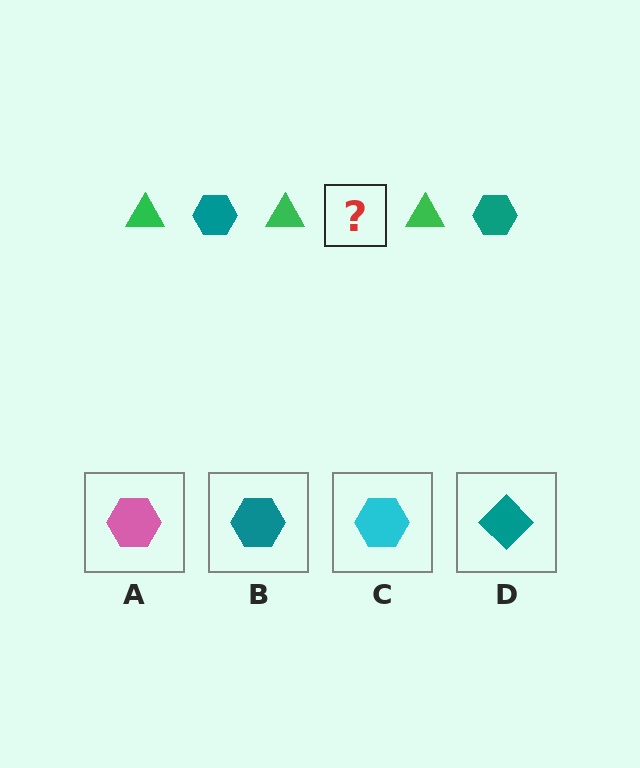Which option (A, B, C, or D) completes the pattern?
B.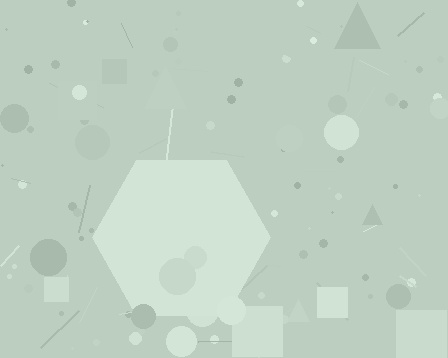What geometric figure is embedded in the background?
A hexagon is embedded in the background.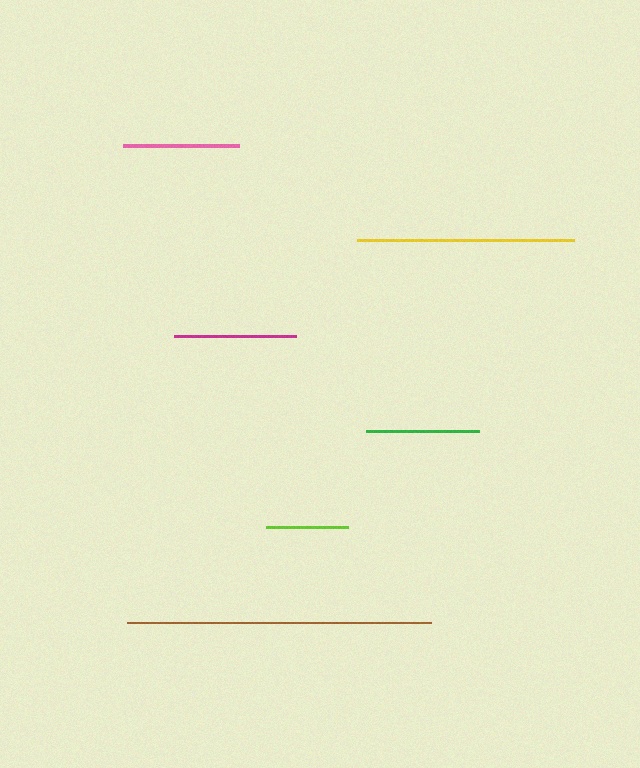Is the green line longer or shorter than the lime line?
The green line is longer than the lime line.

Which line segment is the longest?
The brown line is the longest at approximately 304 pixels.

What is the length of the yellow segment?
The yellow segment is approximately 217 pixels long.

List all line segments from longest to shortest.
From longest to shortest: brown, yellow, magenta, pink, green, lime.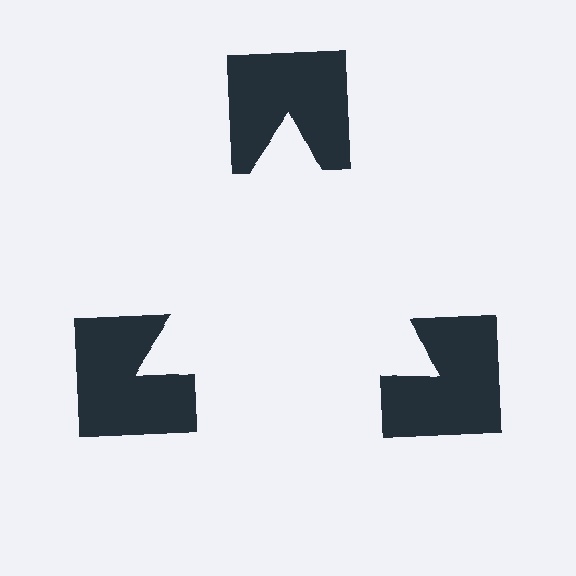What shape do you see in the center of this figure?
An illusory triangle — its edges are inferred from the aligned wedge cuts in the notched squares, not physically drawn.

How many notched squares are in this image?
There are 3 — one at each vertex of the illusory triangle.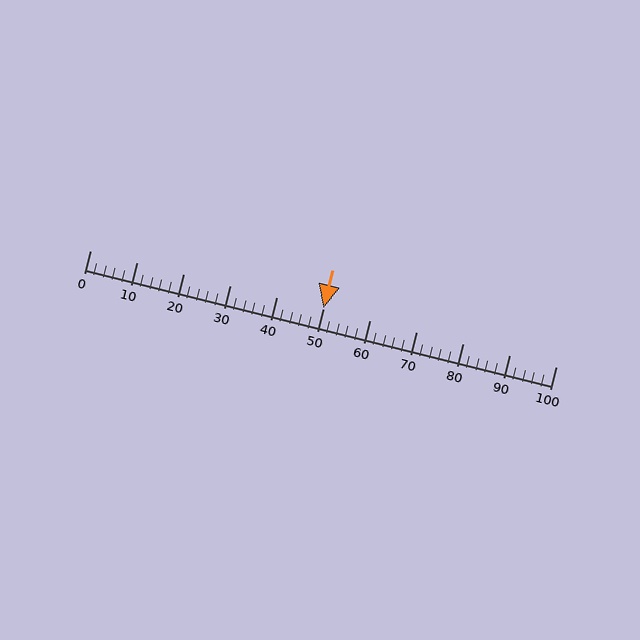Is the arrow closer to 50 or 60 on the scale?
The arrow is closer to 50.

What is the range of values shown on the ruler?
The ruler shows values from 0 to 100.